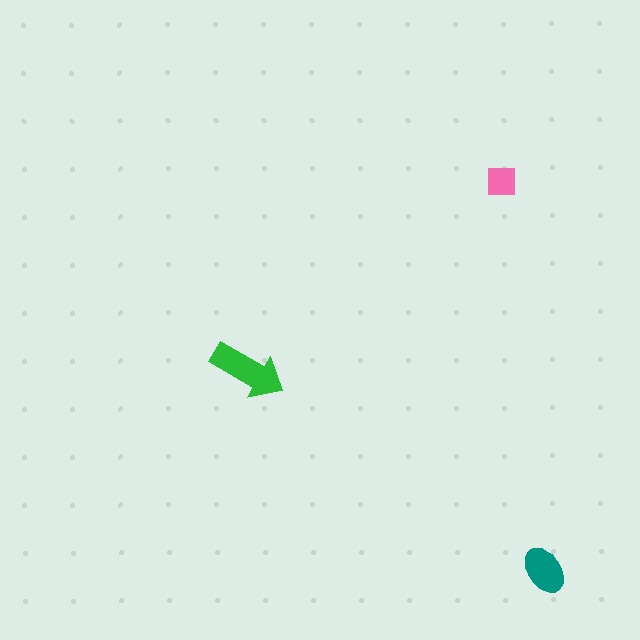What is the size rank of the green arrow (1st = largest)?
1st.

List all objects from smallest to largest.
The pink square, the teal ellipse, the green arrow.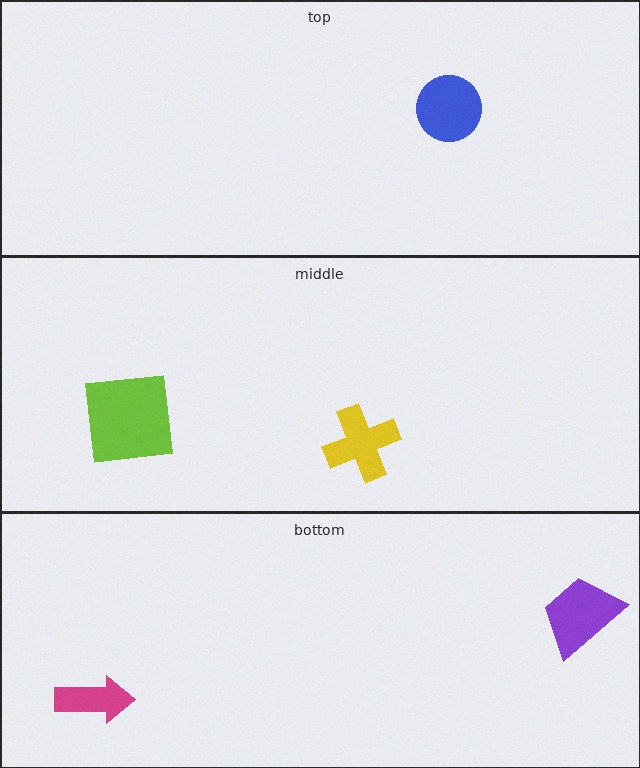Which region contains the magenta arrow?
The bottom region.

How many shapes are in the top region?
1.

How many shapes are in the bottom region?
2.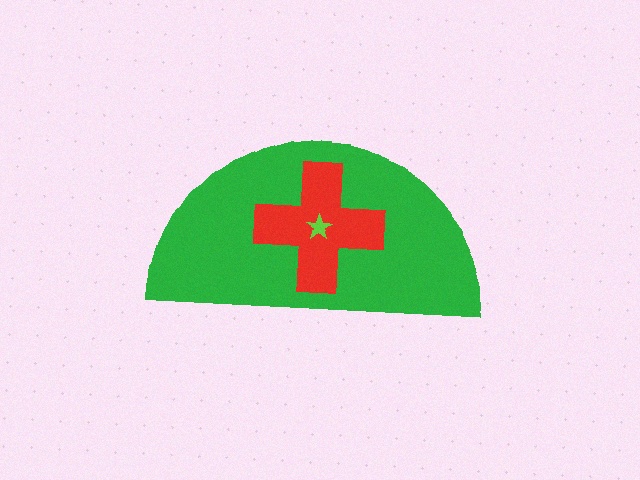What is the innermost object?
The lime star.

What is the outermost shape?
The green semicircle.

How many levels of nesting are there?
3.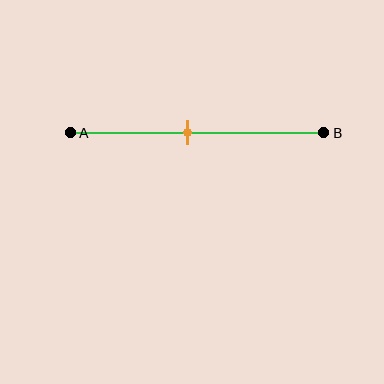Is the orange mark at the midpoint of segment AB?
No, the mark is at about 45% from A, not at the 50% midpoint.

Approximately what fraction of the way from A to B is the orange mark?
The orange mark is approximately 45% of the way from A to B.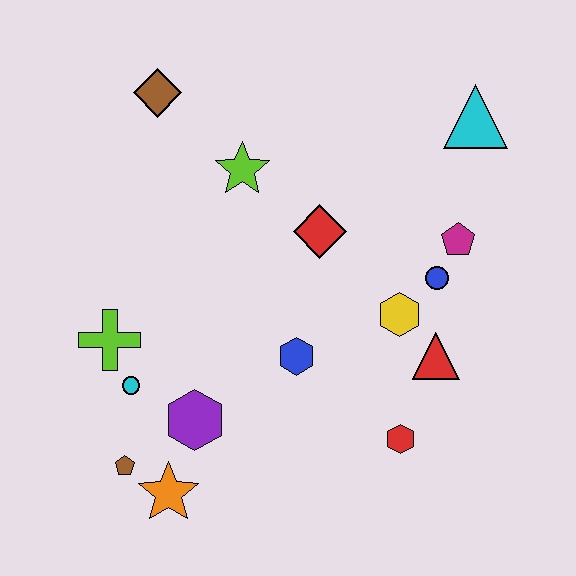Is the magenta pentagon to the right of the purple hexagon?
Yes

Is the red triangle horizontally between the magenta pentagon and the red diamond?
Yes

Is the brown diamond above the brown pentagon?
Yes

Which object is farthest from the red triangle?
The brown diamond is farthest from the red triangle.